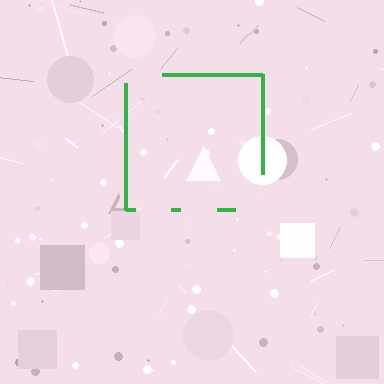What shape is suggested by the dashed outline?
The dashed outline suggests a square.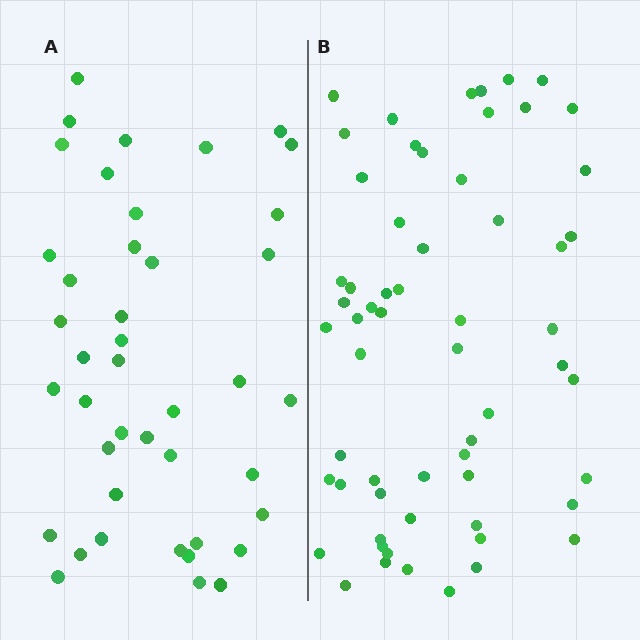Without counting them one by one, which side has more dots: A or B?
Region B (the right region) has more dots.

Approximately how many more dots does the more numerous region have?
Region B has approximately 20 more dots than region A.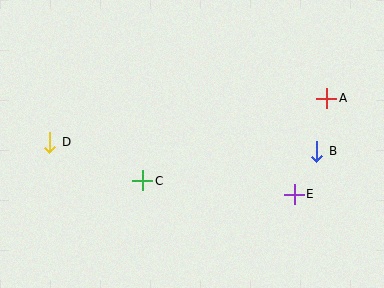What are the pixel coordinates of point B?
Point B is at (317, 152).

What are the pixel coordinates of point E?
Point E is at (294, 194).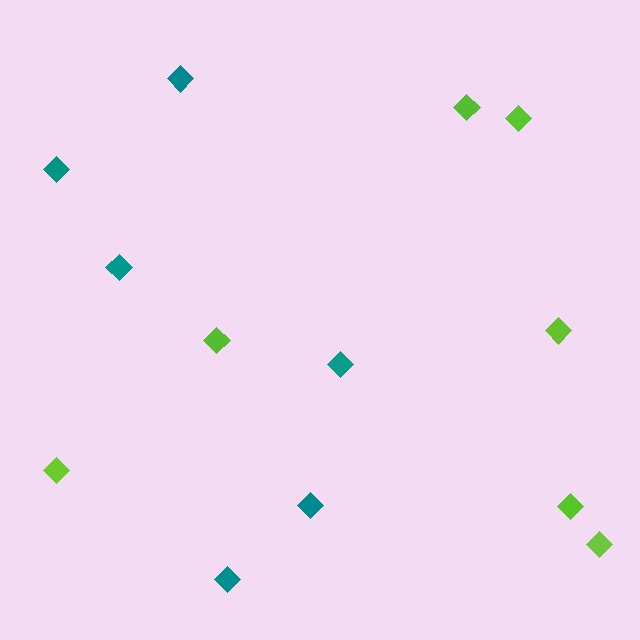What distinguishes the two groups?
There are 2 groups: one group of teal diamonds (6) and one group of lime diamonds (7).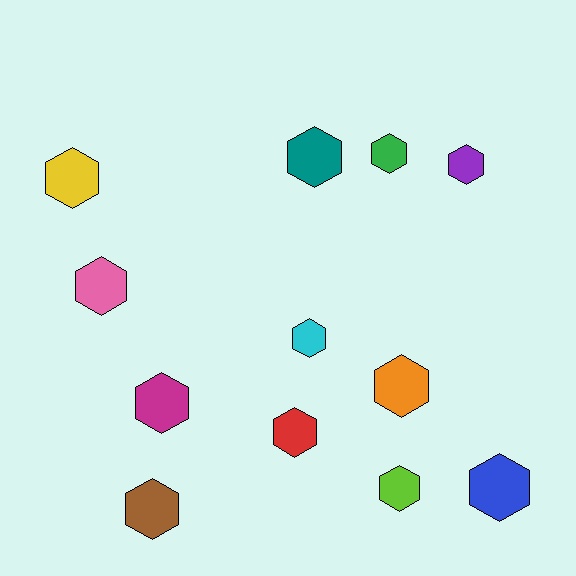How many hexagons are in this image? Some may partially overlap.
There are 12 hexagons.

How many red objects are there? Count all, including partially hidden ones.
There is 1 red object.